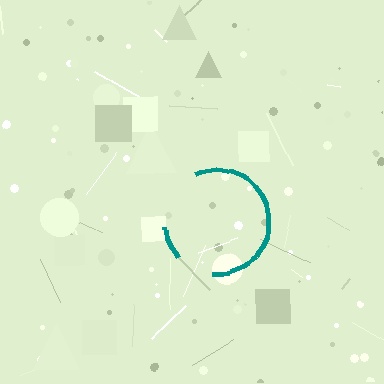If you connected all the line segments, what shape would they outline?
They would outline a circle.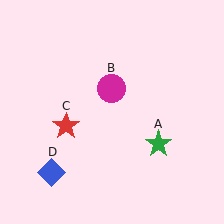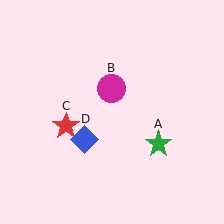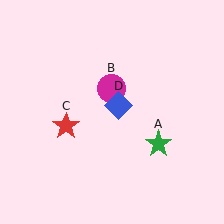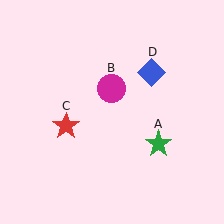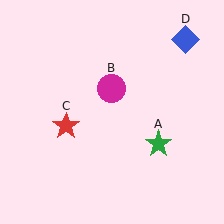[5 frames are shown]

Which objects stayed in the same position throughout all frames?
Green star (object A) and magenta circle (object B) and red star (object C) remained stationary.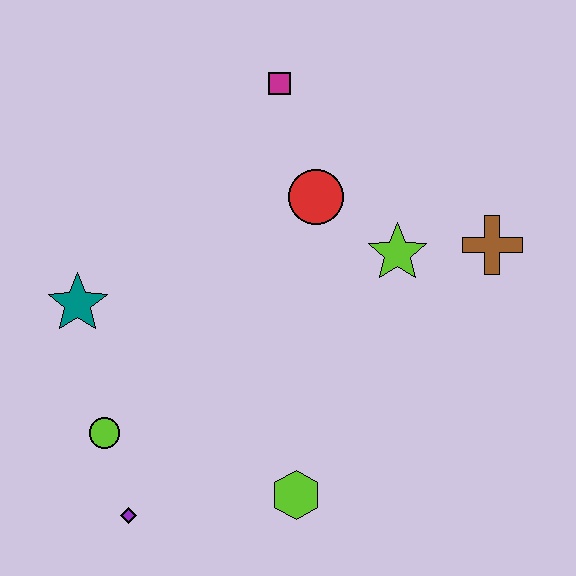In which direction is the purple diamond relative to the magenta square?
The purple diamond is below the magenta square.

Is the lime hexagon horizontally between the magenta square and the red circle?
Yes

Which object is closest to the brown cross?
The lime star is closest to the brown cross.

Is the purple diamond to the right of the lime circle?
Yes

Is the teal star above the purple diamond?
Yes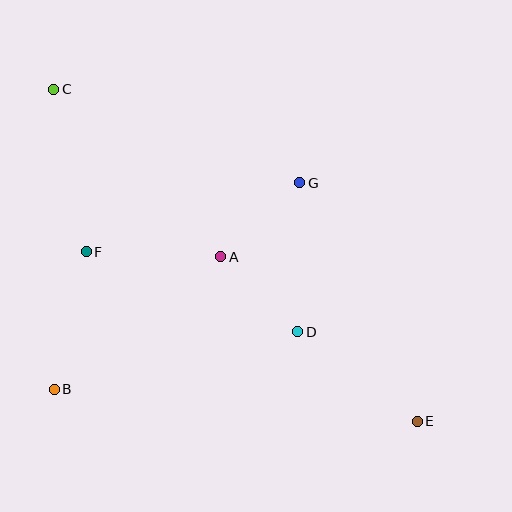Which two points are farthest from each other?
Points C and E are farthest from each other.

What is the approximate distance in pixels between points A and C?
The distance between A and C is approximately 237 pixels.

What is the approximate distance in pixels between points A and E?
The distance between A and E is approximately 256 pixels.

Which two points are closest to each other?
Points A and D are closest to each other.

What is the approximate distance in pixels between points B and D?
The distance between B and D is approximately 250 pixels.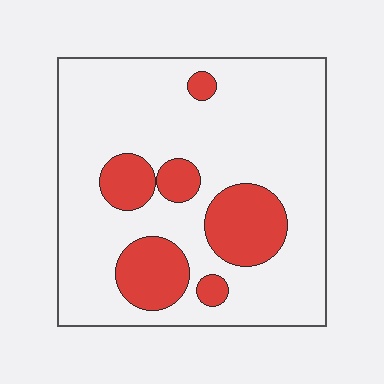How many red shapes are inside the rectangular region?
6.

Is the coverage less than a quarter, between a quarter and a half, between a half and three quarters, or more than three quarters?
Less than a quarter.